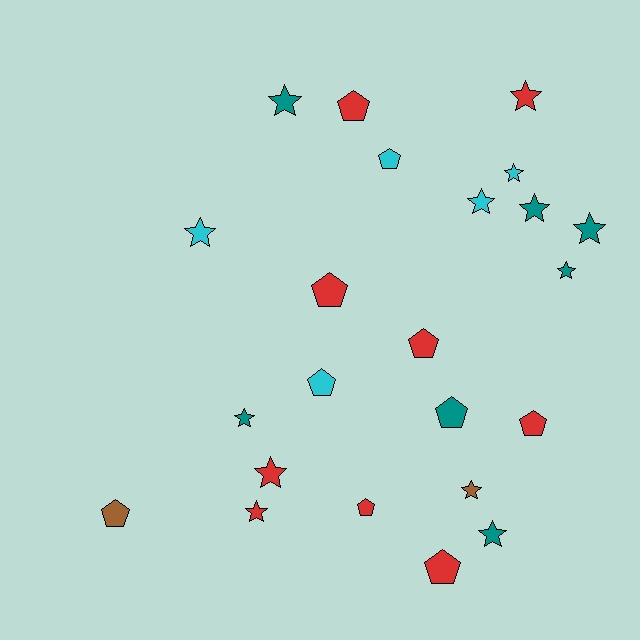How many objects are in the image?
There are 23 objects.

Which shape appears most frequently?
Star, with 13 objects.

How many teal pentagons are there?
There is 1 teal pentagon.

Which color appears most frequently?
Red, with 9 objects.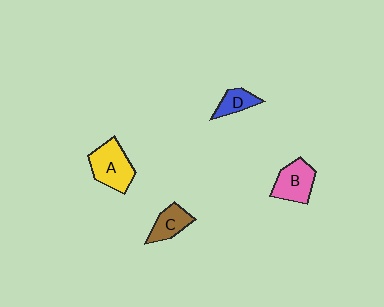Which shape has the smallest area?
Shape D (blue).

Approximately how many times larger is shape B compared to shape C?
Approximately 1.3 times.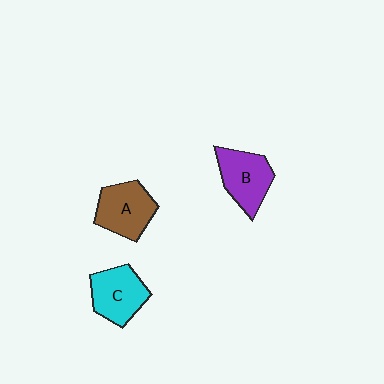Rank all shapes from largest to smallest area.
From largest to smallest: A (brown), B (purple), C (cyan).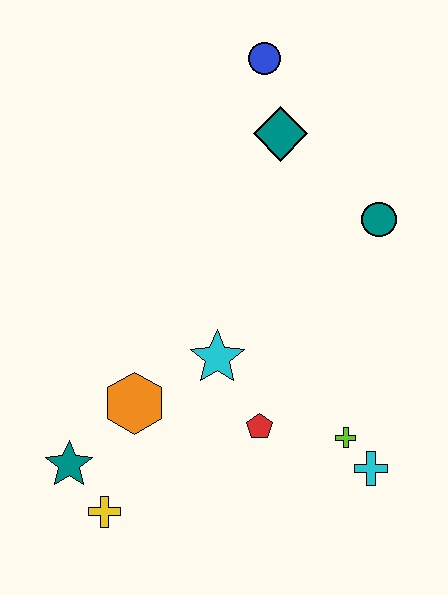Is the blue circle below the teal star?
No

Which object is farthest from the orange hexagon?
The blue circle is farthest from the orange hexagon.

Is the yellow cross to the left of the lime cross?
Yes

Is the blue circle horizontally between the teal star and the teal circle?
Yes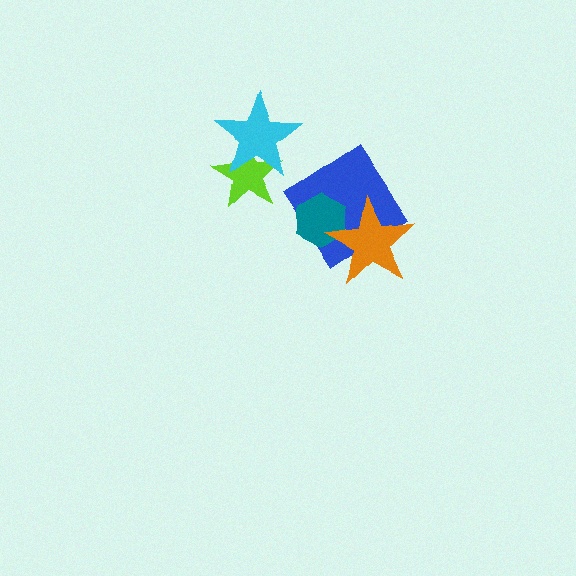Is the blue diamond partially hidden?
Yes, it is partially covered by another shape.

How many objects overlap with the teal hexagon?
2 objects overlap with the teal hexagon.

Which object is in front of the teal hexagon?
The orange star is in front of the teal hexagon.